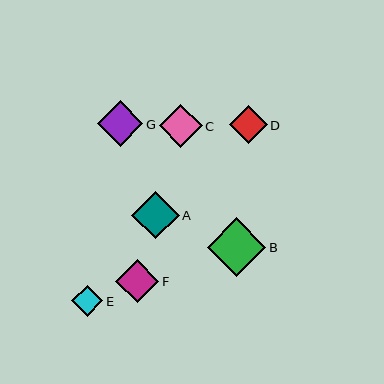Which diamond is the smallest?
Diamond E is the smallest with a size of approximately 31 pixels.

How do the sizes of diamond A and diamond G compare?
Diamond A and diamond G are approximately the same size.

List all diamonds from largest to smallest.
From largest to smallest: B, A, G, F, C, D, E.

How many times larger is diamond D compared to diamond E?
Diamond D is approximately 1.2 times the size of diamond E.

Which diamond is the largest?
Diamond B is the largest with a size of approximately 59 pixels.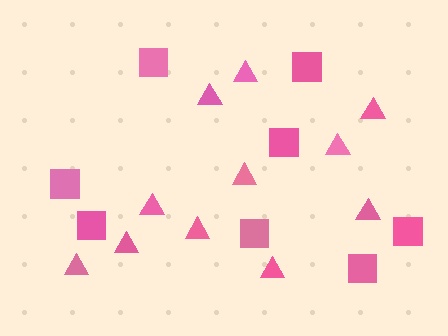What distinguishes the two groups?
There are 2 groups: one group of triangles (11) and one group of squares (8).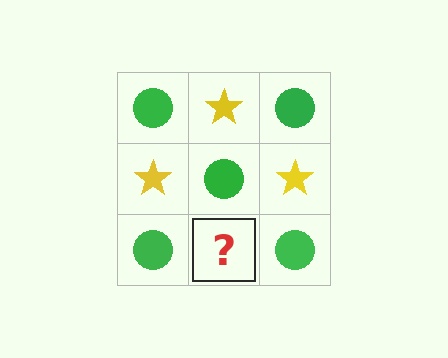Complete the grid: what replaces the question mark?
The question mark should be replaced with a yellow star.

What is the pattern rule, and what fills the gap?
The rule is that it alternates green circle and yellow star in a checkerboard pattern. The gap should be filled with a yellow star.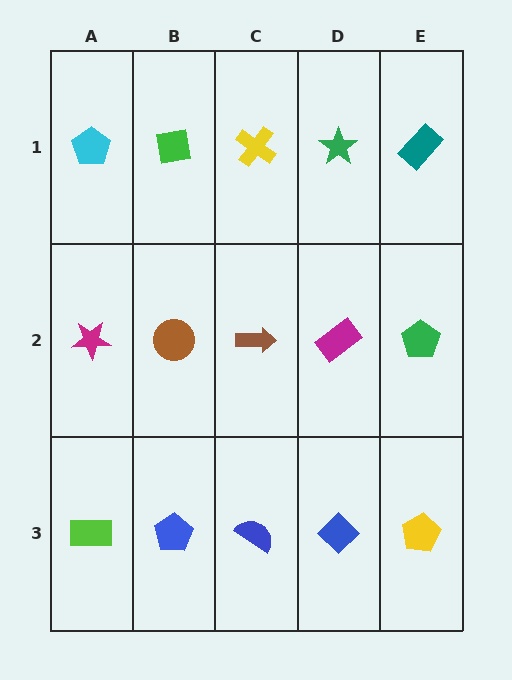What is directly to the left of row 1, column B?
A cyan pentagon.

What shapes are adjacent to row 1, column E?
A green pentagon (row 2, column E), a green star (row 1, column D).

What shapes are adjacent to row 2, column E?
A teal rectangle (row 1, column E), a yellow pentagon (row 3, column E), a magenta rectangle (row 2, column D).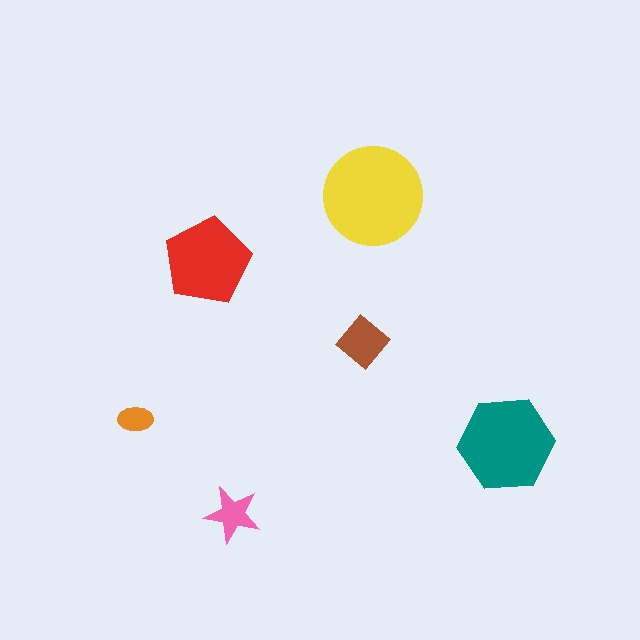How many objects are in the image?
There are 6 objects in the image.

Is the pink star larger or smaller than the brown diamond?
Smaller.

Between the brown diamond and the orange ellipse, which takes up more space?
The brown diamond.